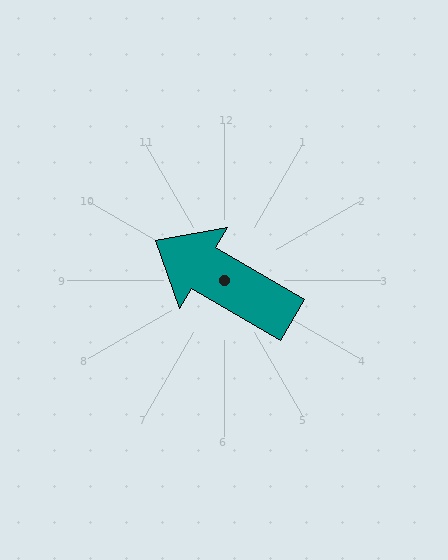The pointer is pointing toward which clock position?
Roughly 10 o'clock.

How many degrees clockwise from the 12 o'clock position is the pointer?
Approximately 300 degrees.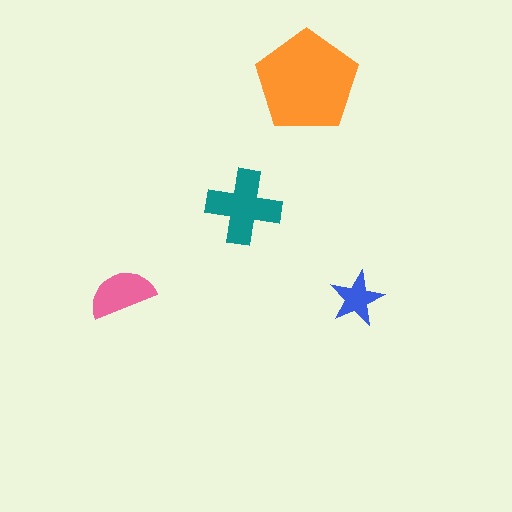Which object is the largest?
The orange pentagon.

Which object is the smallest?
The blue star.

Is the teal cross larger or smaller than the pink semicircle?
Larger.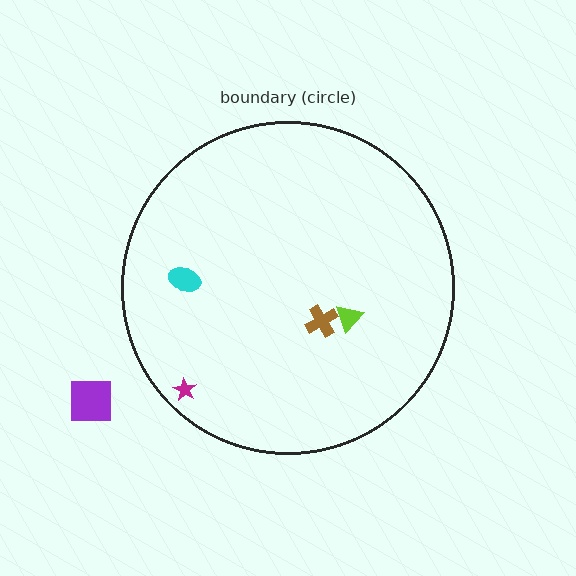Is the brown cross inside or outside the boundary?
Inside.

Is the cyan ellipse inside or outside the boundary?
Inside.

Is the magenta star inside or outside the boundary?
Inside.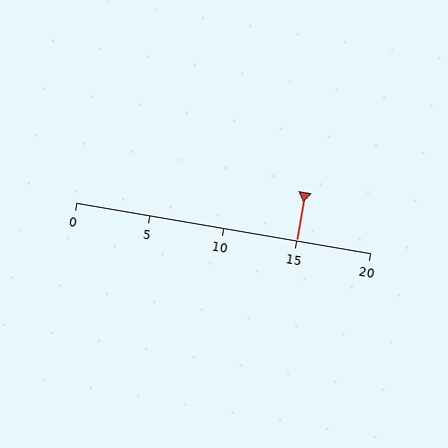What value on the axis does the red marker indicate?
The marker indicates approximately 15.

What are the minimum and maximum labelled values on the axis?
The axis runs from 0 to 20.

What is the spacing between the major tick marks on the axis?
The major ticks are spaced 5 apart.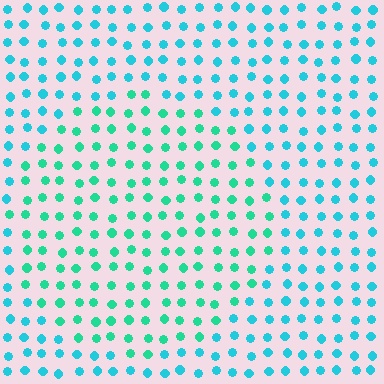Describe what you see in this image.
The image is filled with small cyan elements in a uniform arrangement. A circle-shaped region is visible where the elements are tinted to a slightly different hue, forming a subtle color boundary.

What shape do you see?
I see a circle.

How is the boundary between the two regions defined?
The boundary is defined purely by a slight shift in hue (about 28 degrees). Spacing, size, and orientation are identical on both sides.